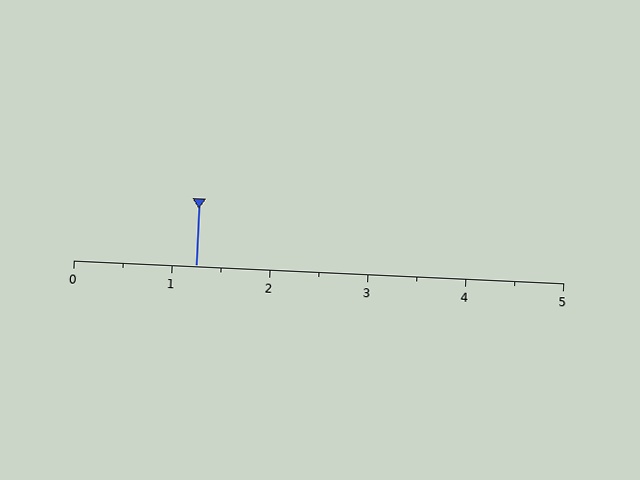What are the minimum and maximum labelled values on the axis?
The axis runs from 0 to 5.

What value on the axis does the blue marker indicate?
The marker indicates approximately 1.2.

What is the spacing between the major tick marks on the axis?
The major ticks are spaced 1 apart.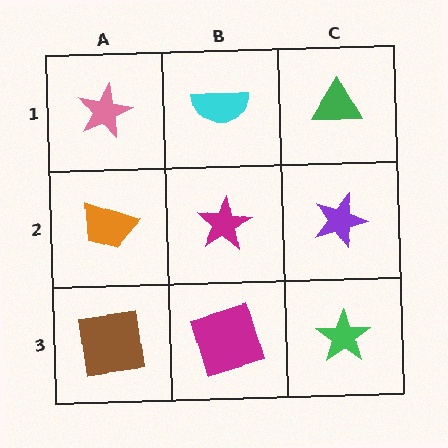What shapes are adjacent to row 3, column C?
A purple star (row 2, column C), a magenta square (row 3, column B).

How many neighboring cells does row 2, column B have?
4.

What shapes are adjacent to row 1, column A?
An orange trapezoid (row 2, column A), a cyan semicircle (row 1, column B).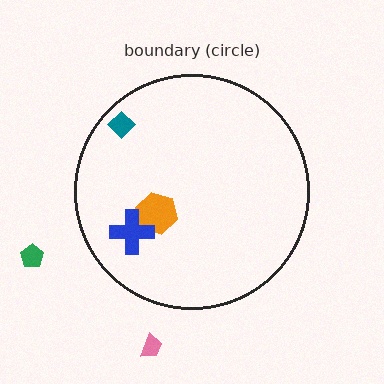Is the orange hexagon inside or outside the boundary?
Inside.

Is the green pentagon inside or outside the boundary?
Outside.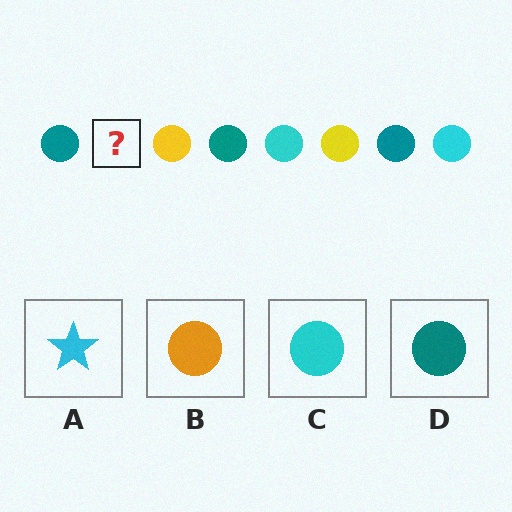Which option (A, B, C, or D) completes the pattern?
C.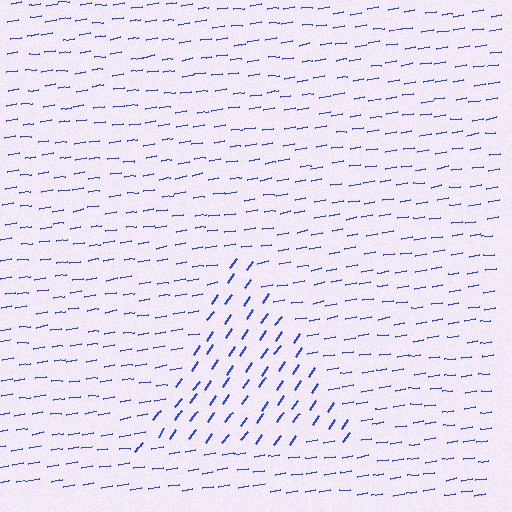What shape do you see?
I see a triangle.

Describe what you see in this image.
The image is filled with small blue line segments. A triangle region in the image has lines oriented differently from the surrounding lines, creating a visible texture boundary.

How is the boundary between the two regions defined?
The boundary is defined purely by a change in line orientation (approximately 45 degrees difference). All lines are the same color and thickness.